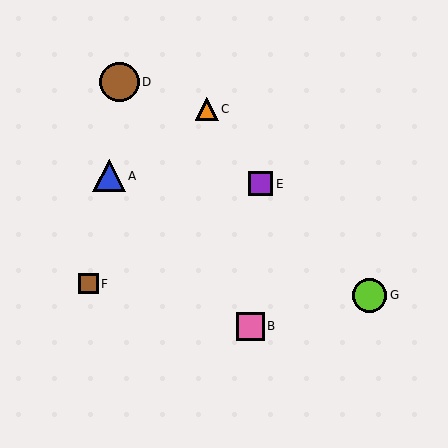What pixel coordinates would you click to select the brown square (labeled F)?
Click at (88, 284) to select the brown square F.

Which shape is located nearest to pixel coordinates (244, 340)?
The pink square (labeled B) at (250, 326) is nearest to that location.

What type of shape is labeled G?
Shape G is a lime circle.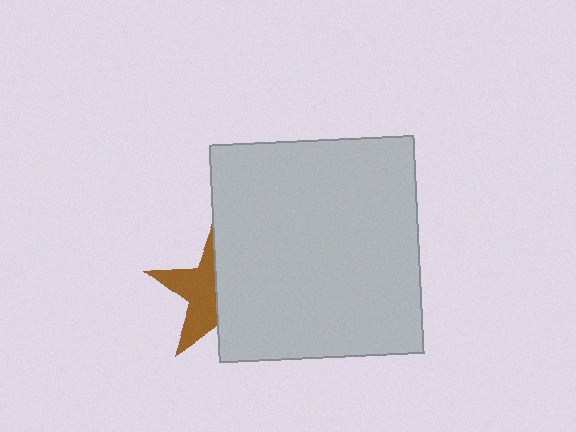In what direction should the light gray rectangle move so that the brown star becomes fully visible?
The light gray rectangle should move right. That is the shortest direction to clear the overlap and leave the brown star fully visible.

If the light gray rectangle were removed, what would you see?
You would see the complete brown star.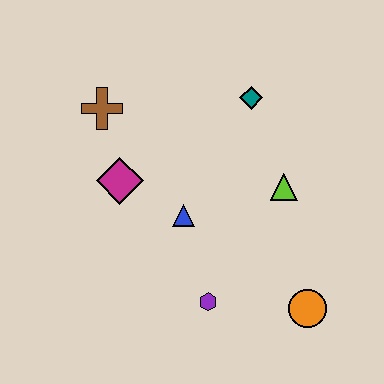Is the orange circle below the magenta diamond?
Yes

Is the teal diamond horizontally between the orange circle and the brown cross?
Yes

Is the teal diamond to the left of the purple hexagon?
No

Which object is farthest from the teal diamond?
The orange circle is farthest from the teal diamond.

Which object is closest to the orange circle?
The purple hexagon is closest to the orange circle.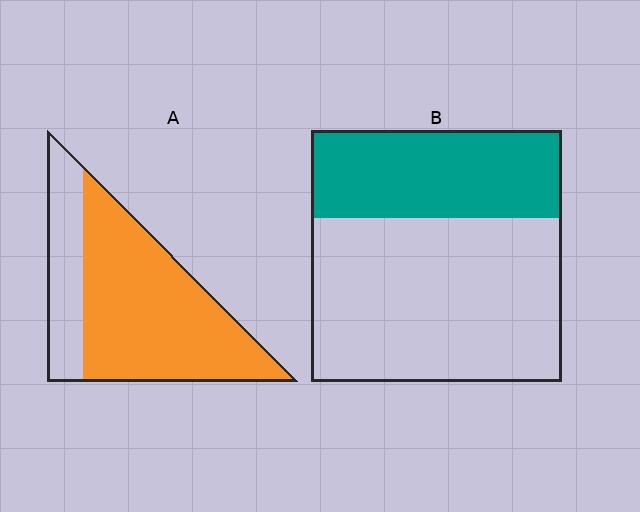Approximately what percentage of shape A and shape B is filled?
A is approximately 75% and B is approximately 35%.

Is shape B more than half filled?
No.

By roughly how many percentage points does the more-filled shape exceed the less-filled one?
By roughly 40 percentage points (A over B).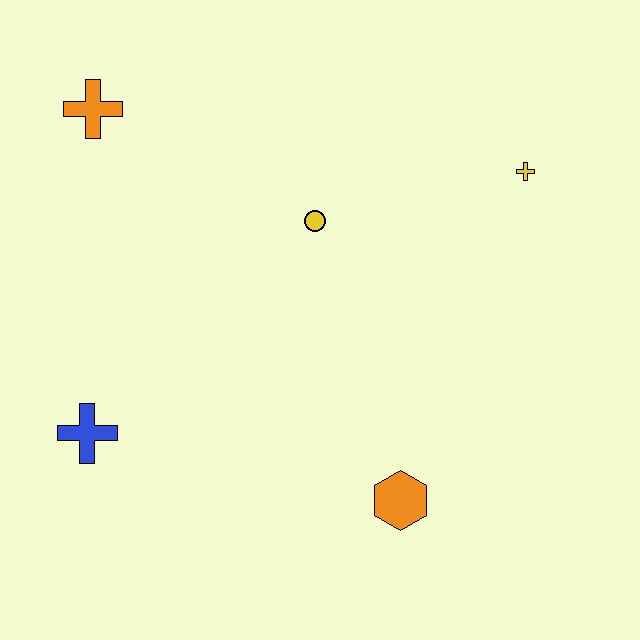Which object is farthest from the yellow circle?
The blue cross is farthest from the yellow circle.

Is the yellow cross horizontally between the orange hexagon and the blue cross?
No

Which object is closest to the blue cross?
The yellow circle is closest to the blue cross.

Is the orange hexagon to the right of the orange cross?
Yes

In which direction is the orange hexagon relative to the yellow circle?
The orange hexagon is below the yellow circle.